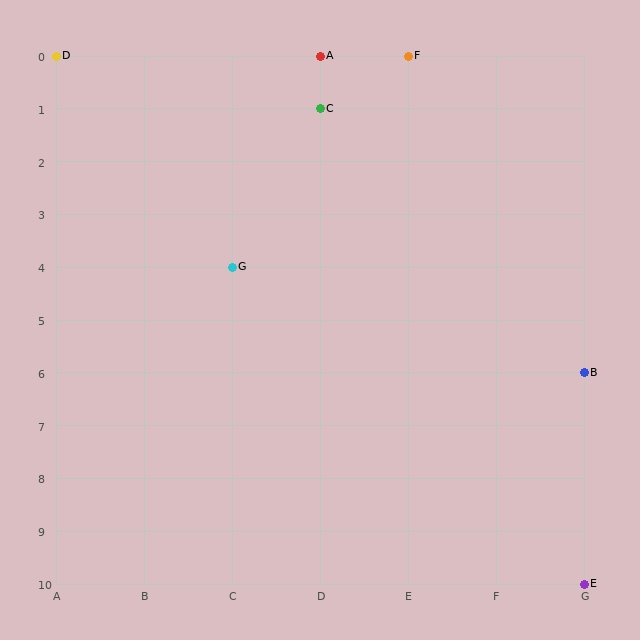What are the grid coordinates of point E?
Point E is at grid coordinates (G, 10).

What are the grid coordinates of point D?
Point D is at grid coordinates (A, 0).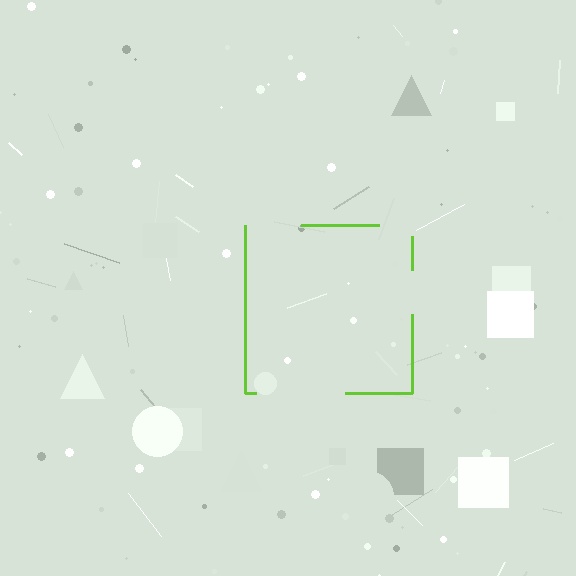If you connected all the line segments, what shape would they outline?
They would outline a square.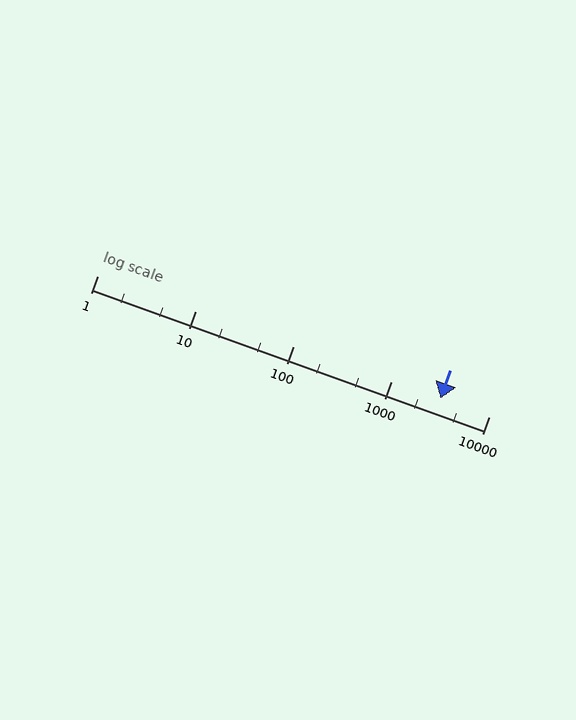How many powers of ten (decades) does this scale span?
The scale spans 4 decades, from 1 to 10000.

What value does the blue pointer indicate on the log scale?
The pointer indicates approximately 3200.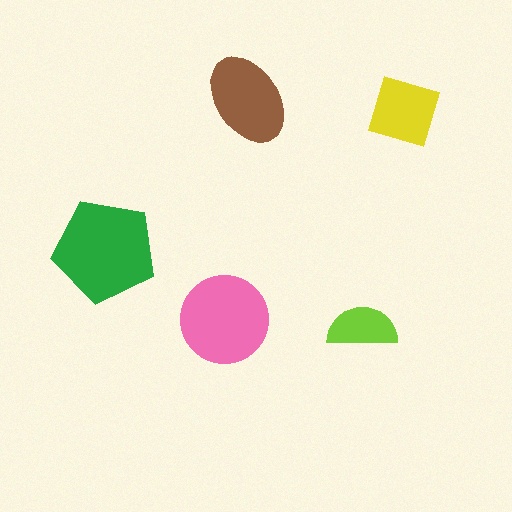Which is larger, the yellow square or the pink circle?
The pink circle.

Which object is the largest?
The green pentagon.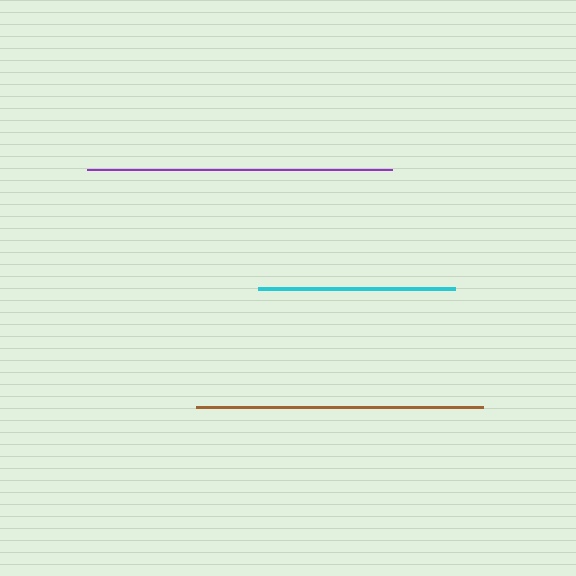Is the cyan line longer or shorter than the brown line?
The brown line is longer than the cyan line.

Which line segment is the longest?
The purple line is the longest at approximately 305 pixels.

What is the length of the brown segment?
The brown segment is approximately 287 pixels long.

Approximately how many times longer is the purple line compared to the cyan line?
The purple line is approximately 1.5 times the length of the cyan line.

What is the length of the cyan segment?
The cyan segment is approximately 197 pixels long.